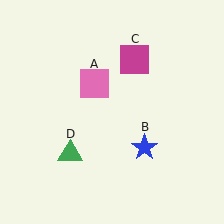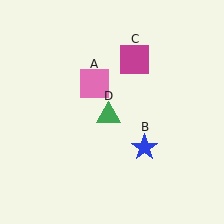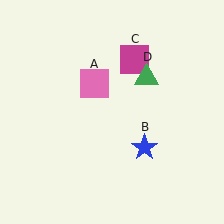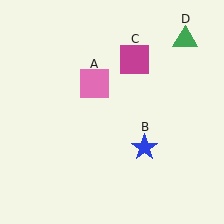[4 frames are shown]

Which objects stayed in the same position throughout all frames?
Pink square (object A) and blue star (object B) and magenta square (object C) remained stationary.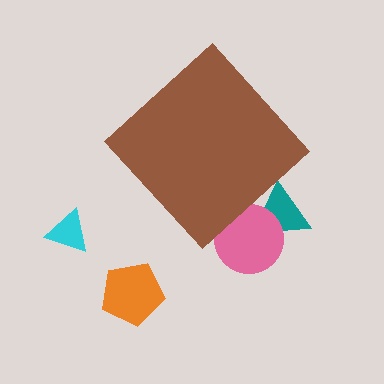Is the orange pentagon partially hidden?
No, the orange pentagon is fully visible.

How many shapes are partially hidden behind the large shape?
2 shapes are partially hidden.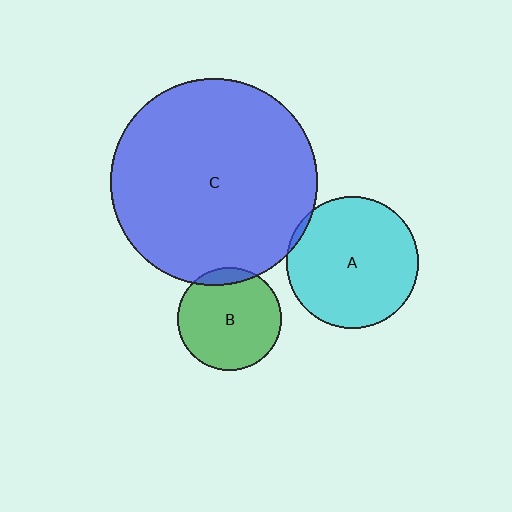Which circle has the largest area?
Circle C (blue).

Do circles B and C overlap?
Yes.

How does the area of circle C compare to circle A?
Approximately 2.5 times.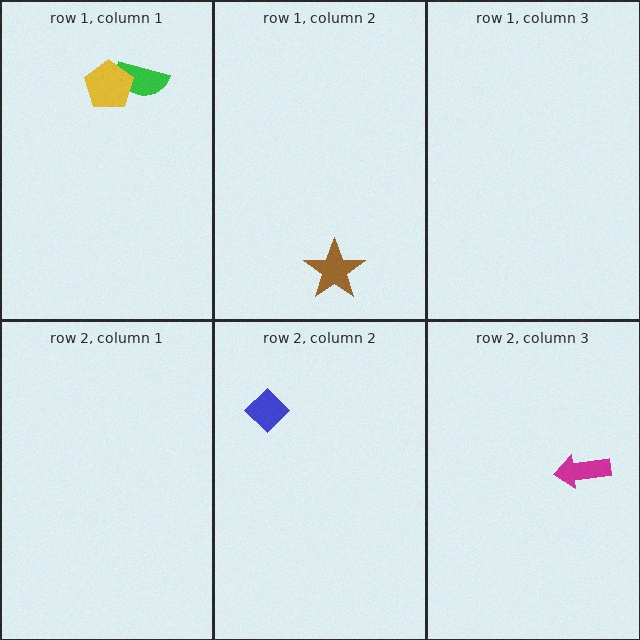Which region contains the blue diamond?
The row 2, column 2 region.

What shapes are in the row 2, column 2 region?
The blue diamond.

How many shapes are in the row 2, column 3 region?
1.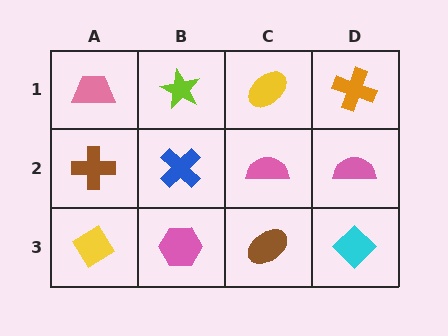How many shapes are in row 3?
4 shapes.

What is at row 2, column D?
A pink semicircle.